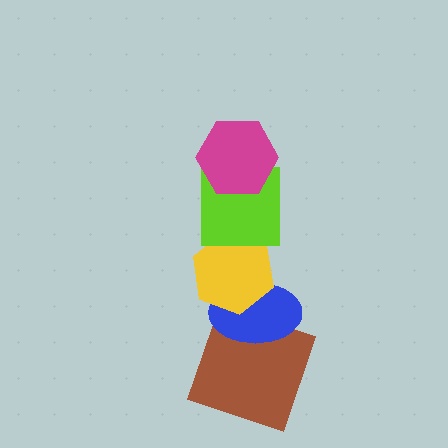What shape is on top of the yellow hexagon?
The lime square is on top of the yellow hexagon.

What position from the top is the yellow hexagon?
The yellow hexagon is 3rd from the top.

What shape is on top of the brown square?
The blue ellipse is on top of the brown square.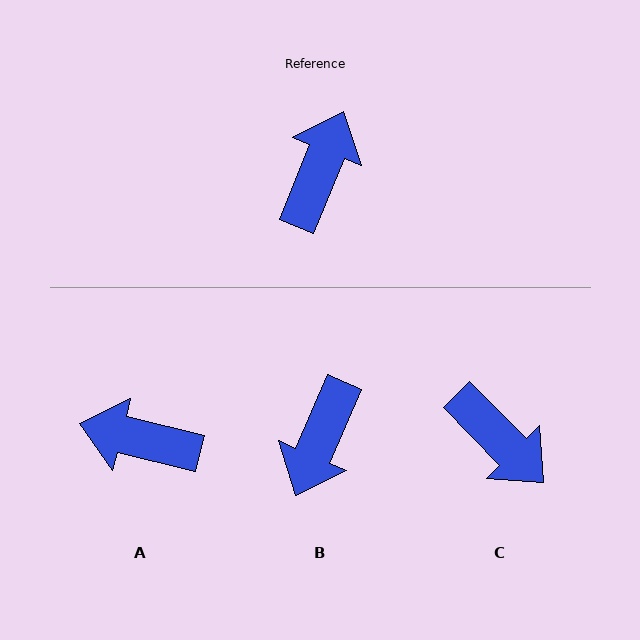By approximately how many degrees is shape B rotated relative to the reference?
Approximately 179 degrees counter-clockwise.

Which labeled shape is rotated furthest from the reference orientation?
B, about 179 degrees away.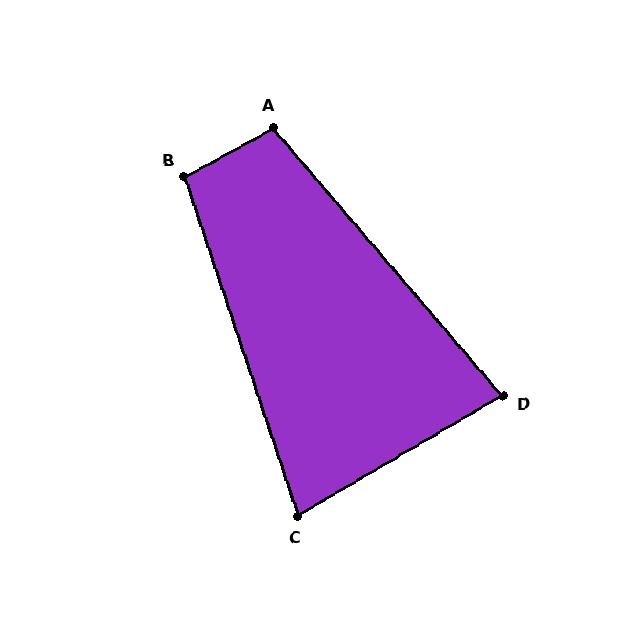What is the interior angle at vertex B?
Approximately 100 degrees (obtuse).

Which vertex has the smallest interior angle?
C, at approximately 78 degrees.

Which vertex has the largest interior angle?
A, at approximately 102 degrees.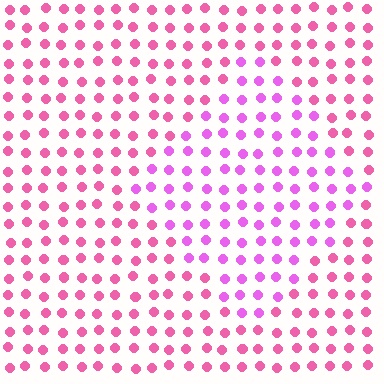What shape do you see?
I see a diamond.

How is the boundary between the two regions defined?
The boundary is defined purely by a slight shift in hue (about 31 degrees). Spacing, size, and orientation are identical on both sides.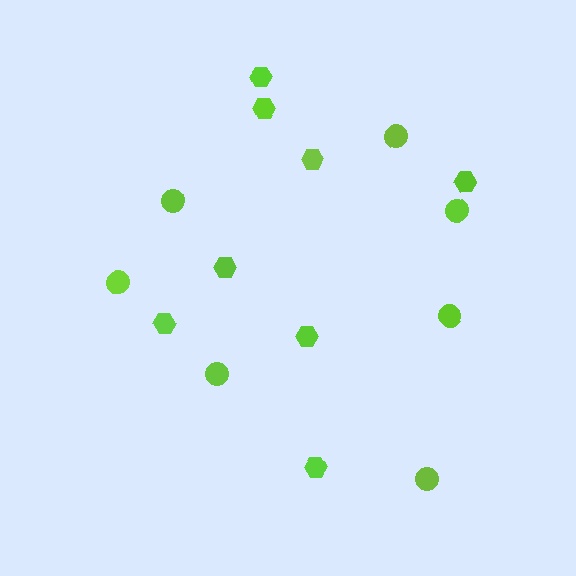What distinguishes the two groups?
There are 2 groups: one group of hexagons (8) and one group of circles (7).